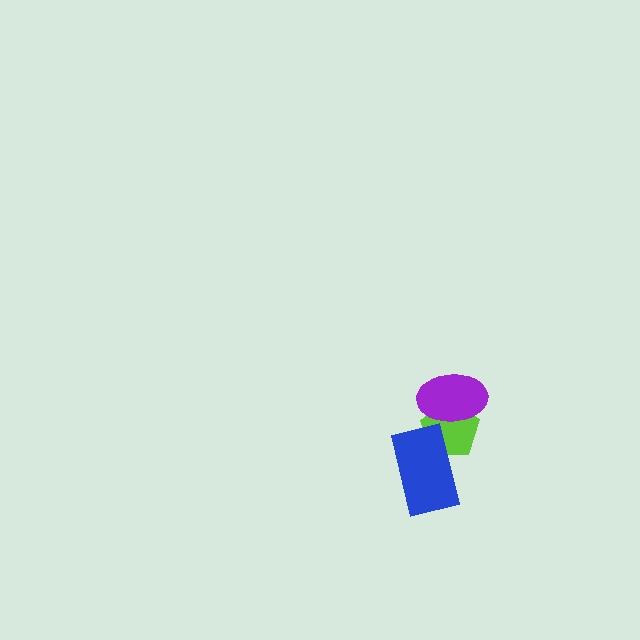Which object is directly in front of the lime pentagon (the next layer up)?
The purple ellipse is directly in front of the lime pentagon.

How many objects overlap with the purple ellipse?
1 object overlaps with the purple ellipse.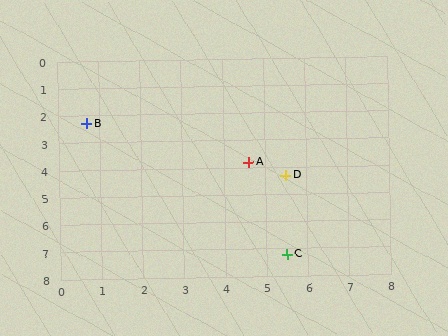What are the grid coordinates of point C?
Point C is at approximately (5.5, 7.2).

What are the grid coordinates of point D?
Point D is at approximately (5.5, 4.3).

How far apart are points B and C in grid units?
Points B and C are about 6.9 grid units apart.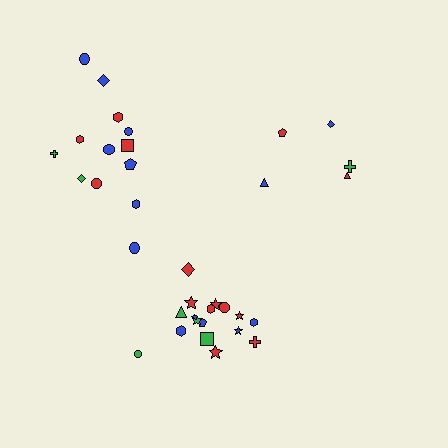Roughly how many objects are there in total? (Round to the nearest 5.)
Roughly 35 objects in total.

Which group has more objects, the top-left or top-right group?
The top-left group.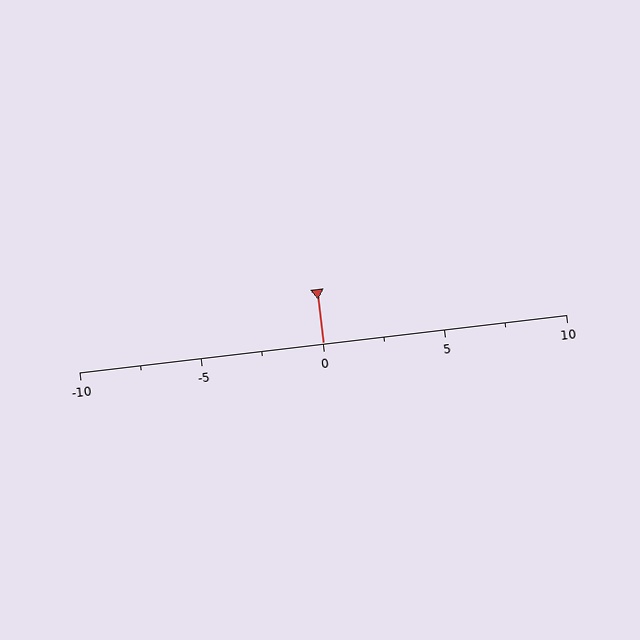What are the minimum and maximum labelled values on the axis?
The axis runs from -10 to 10.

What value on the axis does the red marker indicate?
The marker indicates approximately 0.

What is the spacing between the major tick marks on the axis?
The major ticks are spaced 5 apart.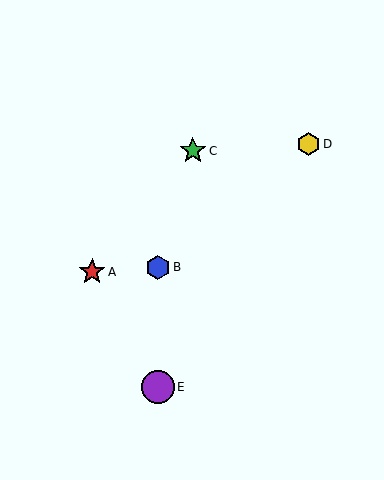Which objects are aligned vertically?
Objects B, E are aligned vertically.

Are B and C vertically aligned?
No, B is at x≈158 and C is at x≈193.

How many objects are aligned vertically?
2 objects (B, E) are aligned vertically.